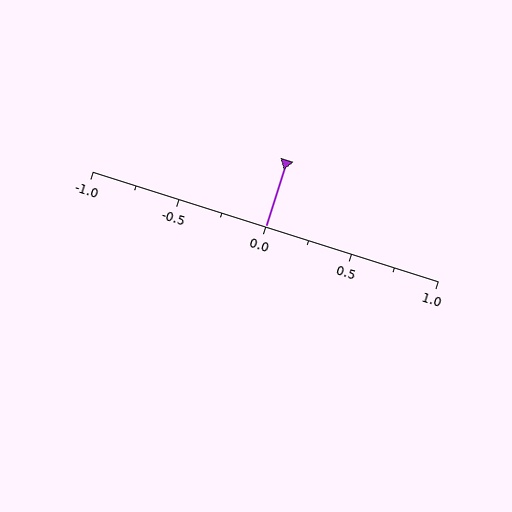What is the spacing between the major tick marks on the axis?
The major ticks are spaced 0.5 apart.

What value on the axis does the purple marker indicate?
The marker indicates approximately 0.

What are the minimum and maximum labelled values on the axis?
The axis runs from -1.0 to 1.0.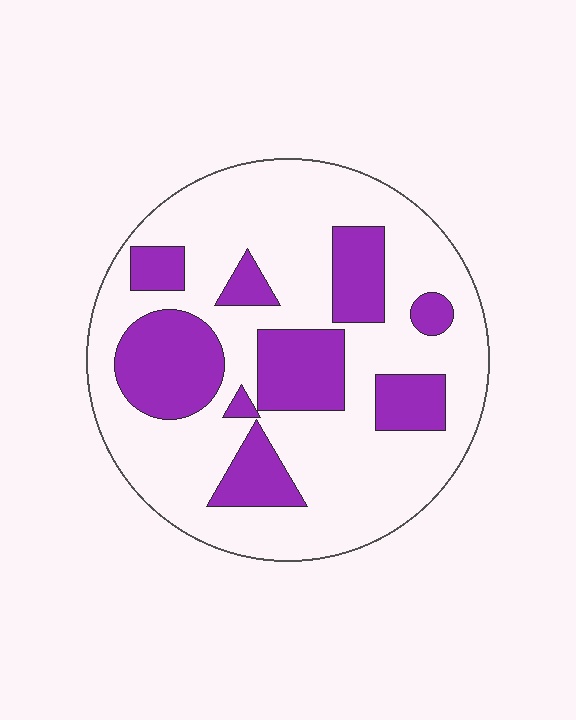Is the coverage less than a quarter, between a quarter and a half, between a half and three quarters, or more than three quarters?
Between a quarter and a half.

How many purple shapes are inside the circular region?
9.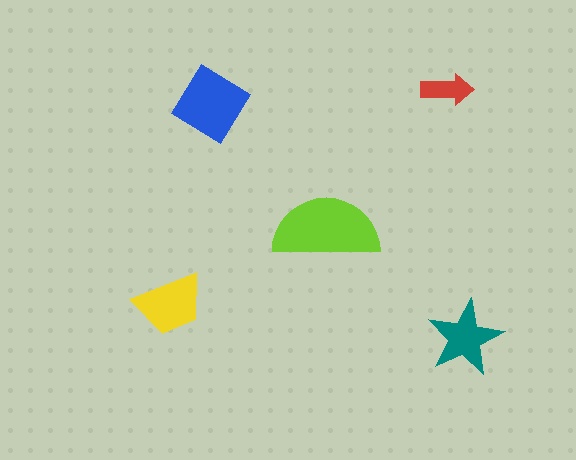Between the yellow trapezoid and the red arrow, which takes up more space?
The yellow trapezoid.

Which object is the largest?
The lime semicircle.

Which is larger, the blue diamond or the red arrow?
The blue diamond.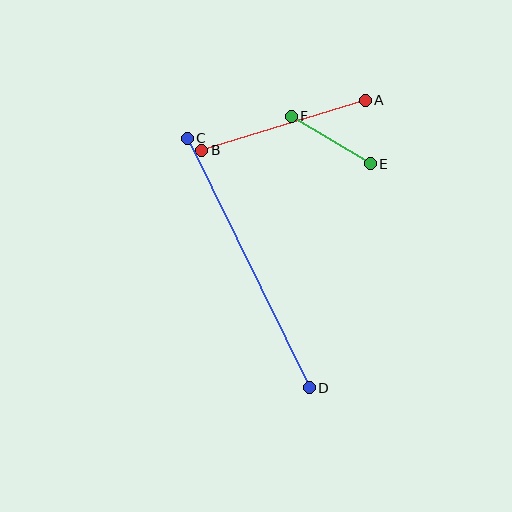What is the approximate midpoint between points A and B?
The midpoint is at approximately (283, 125) pixels.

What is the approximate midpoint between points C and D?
The midpoint is at approximately (248, 263) pixels.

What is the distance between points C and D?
The distance is approximately 278 pixels.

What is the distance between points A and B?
The distance is approximately 171 pixels.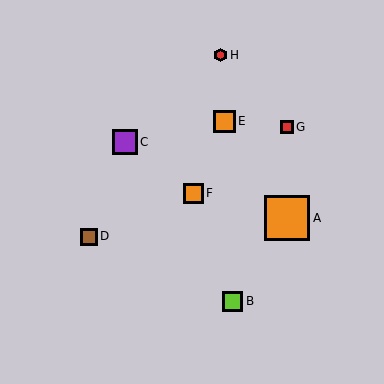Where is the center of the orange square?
The center of the orange square is at (194, 193).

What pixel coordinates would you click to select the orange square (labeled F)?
Click at (194, 193) to select the orange square F.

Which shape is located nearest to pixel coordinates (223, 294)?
The lime square (labeled B) at (233, 301) is nearest to that location.